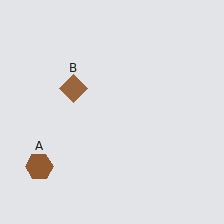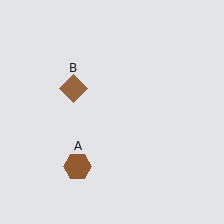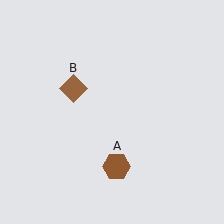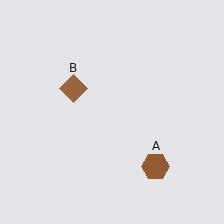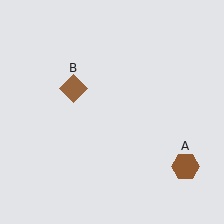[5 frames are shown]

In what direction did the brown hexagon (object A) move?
The brown hexagon (object A) moved right.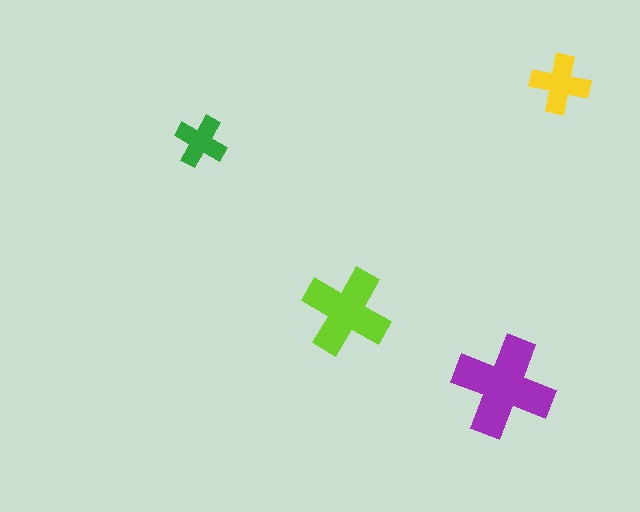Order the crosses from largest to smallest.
the purple one, the lime one, the yellow one, the green one.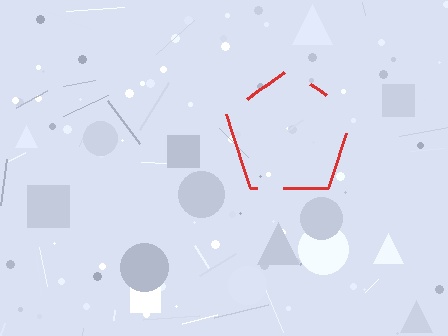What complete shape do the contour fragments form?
The contour fragments form a pentagon.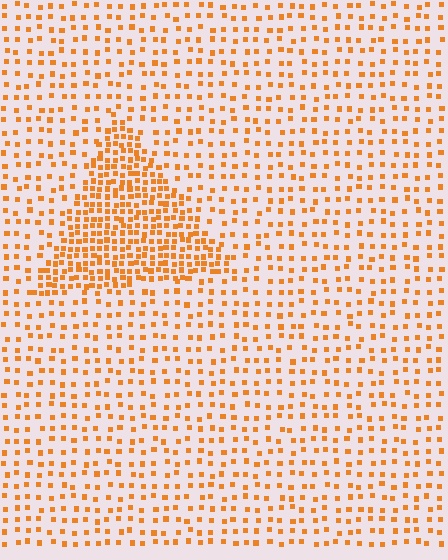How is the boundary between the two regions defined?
The boundary is defined by a change in element density (approximately 2.4x ratio). All elements are the same color, size, and shape.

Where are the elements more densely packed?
The elements are more densely packed inside the triangle boundary.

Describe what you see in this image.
The image contains small orange elements arranged at two different densities. A triangle-shaped region is visible where the elements are more densely packed than the surrounding area.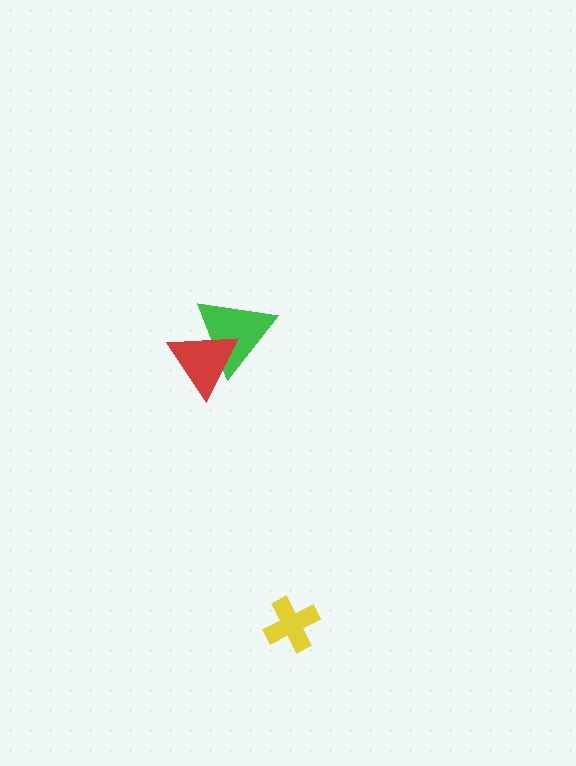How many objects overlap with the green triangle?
1 object overlaps with the green triangle.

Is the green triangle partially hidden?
Yes, it is partially covered by another shape.